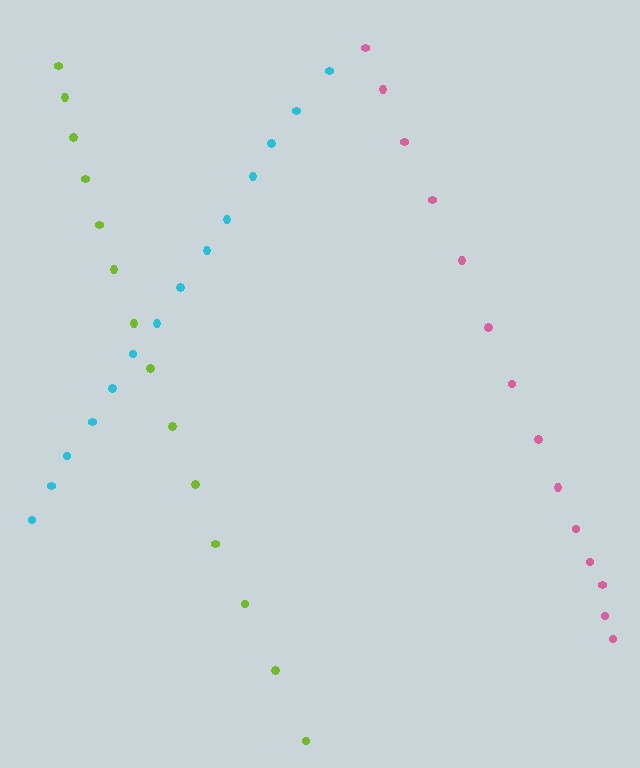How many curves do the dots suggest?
There are 3 distinct paths.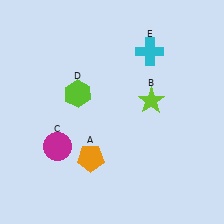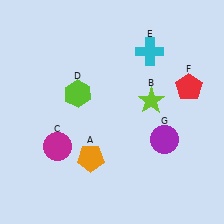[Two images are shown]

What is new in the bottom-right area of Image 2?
A purple circle (G) was added in the bottom-right area of Image 2.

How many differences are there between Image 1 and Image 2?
There are 2 differences between the two images.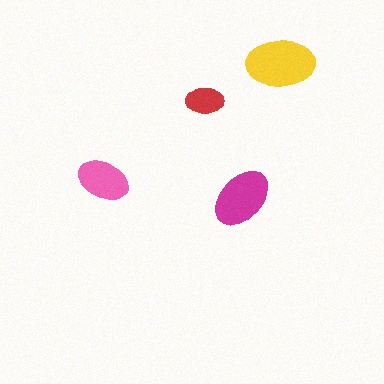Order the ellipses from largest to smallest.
the yellow one, the magenta one, the pink one, the red one.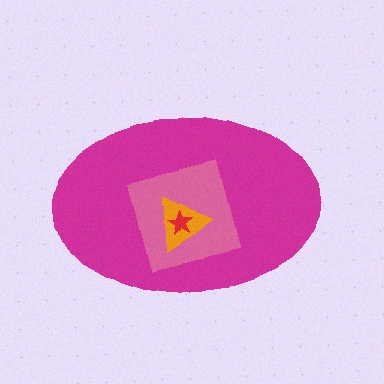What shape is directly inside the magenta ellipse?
The pink square.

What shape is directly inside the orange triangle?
The red star.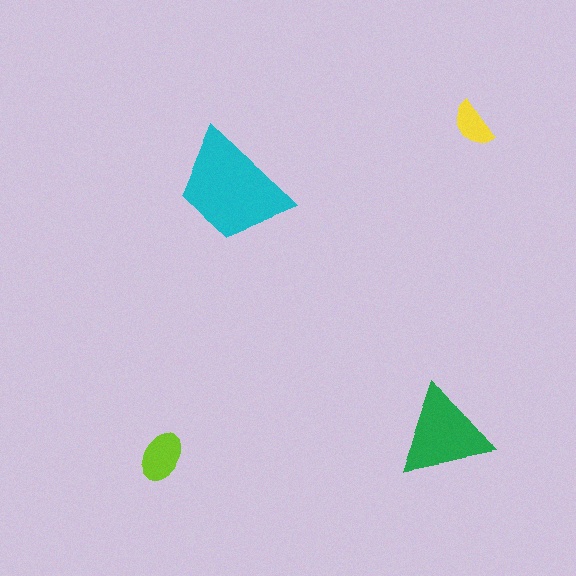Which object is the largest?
The cyan trapezoid.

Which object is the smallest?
The yellow semicircle.